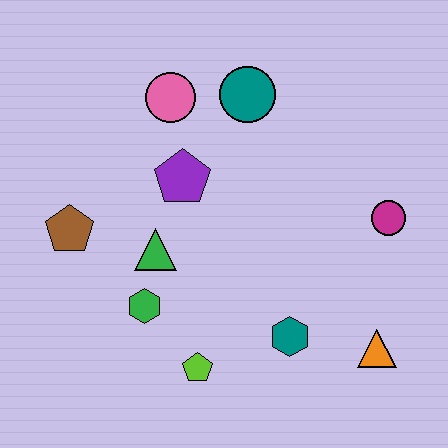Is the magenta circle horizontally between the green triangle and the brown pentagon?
No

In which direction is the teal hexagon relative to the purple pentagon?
The teal hexagon is below the purple pentagon.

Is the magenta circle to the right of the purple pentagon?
Yes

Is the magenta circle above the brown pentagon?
Yes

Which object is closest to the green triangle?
The green hexagon is closest to the green triangle.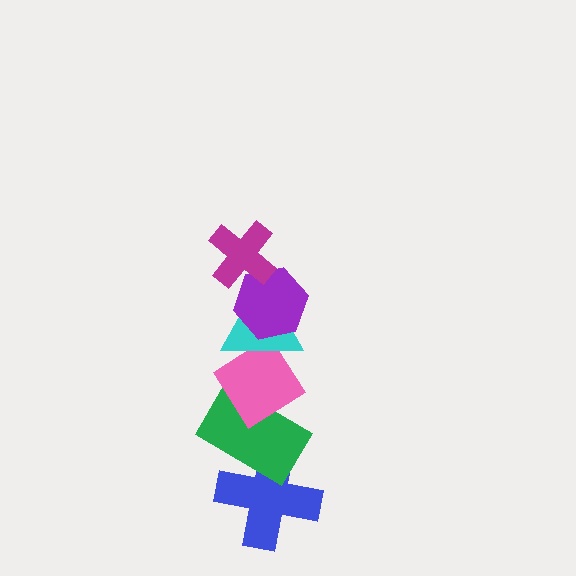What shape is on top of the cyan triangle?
The purple hexagon is on top of the cyan triangle.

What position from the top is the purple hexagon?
The purple hexagon is 2nd from the top.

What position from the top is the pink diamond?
The pink diamond is 4th from the top.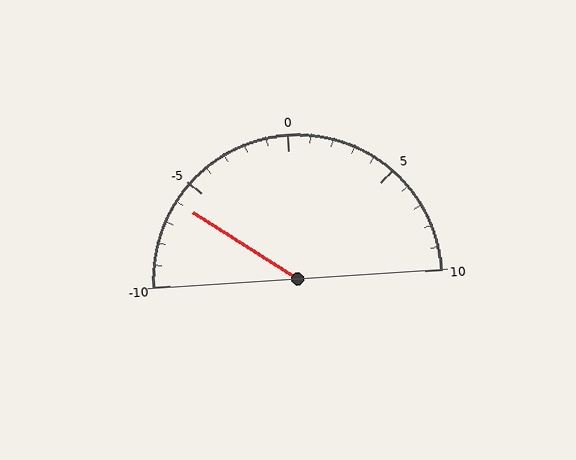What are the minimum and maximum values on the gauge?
The gauge ranges from -10 to 10.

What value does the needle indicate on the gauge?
The needle indicates approximately -6.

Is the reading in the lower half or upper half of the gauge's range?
The reading is in the lower half of the range (-10 to 10).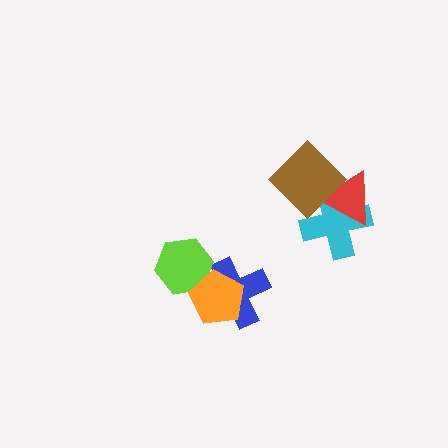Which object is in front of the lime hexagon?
The orange pentagon is in front of the lime hexagon.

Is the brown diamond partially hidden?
No, no other shape covers it.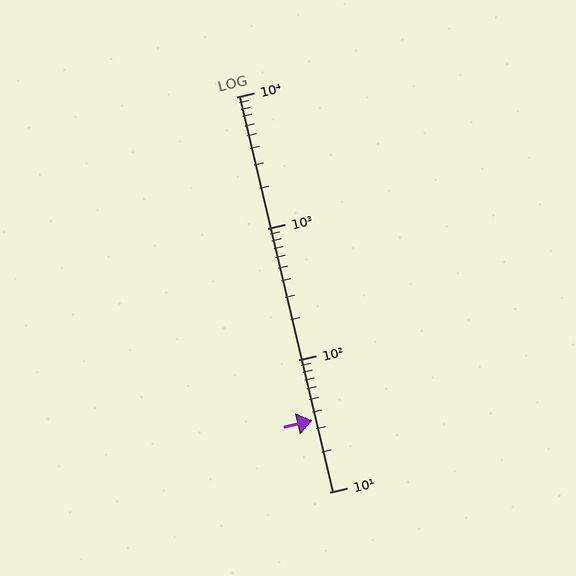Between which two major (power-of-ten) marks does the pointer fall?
The pointer is between 10 and 100.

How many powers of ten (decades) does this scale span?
The scale spans 3 decades, from 10 to 10000.